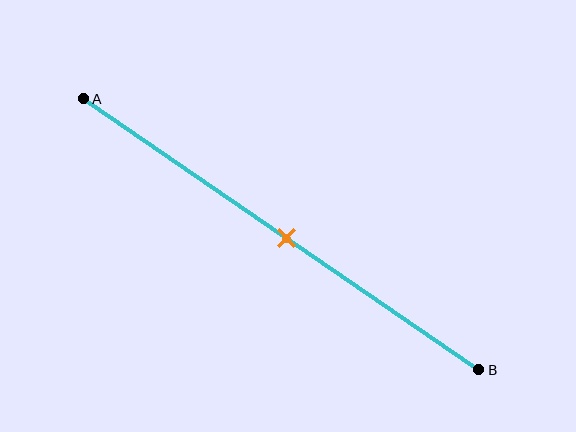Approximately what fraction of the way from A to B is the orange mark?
The orange mark is approximately 50% of the way from A to B.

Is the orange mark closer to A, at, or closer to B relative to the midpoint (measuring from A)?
The orange mark is approximately at the midpoint of segment AB.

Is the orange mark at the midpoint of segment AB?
Yes, the mark is approximately at the midpoint.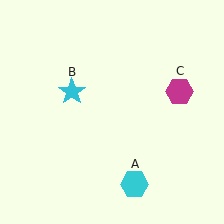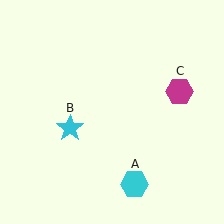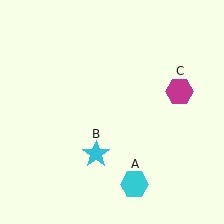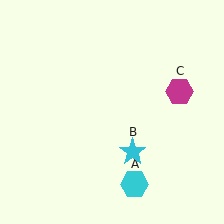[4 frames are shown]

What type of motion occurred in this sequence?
The cyan star (object B) rotated counterclockwise around the center of the scene.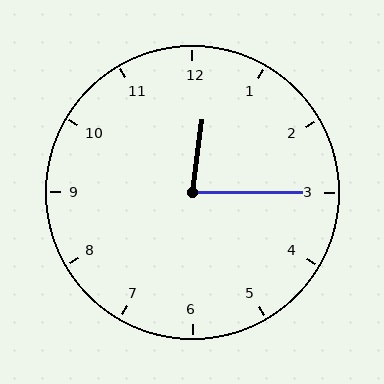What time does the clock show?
12:15.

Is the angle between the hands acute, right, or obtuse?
It is acute.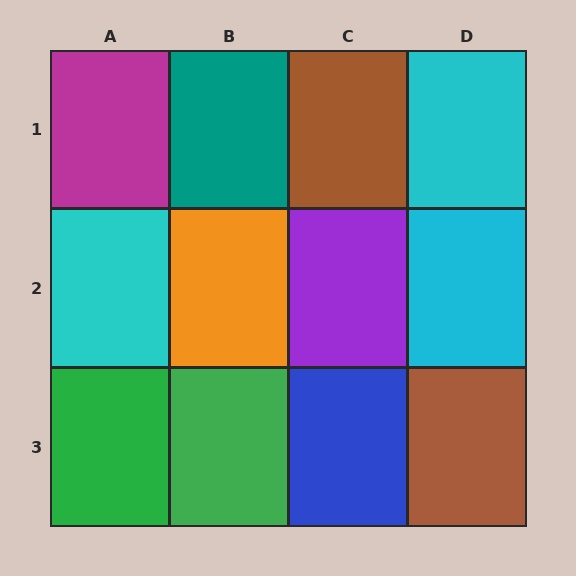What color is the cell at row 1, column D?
Cyan.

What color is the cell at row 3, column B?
Green.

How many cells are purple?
1 cell is purple.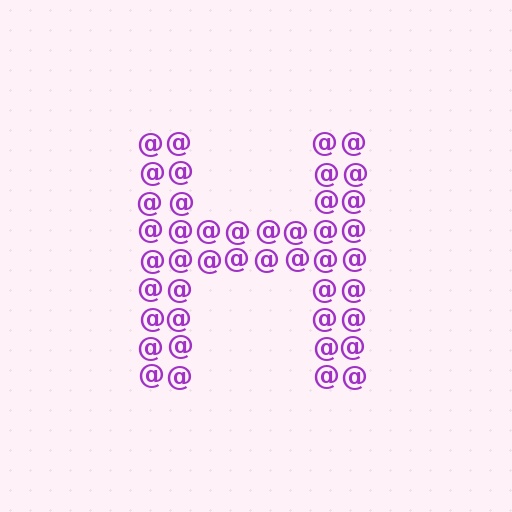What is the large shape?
The large shape is the letter H.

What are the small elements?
The small elements are at signs.